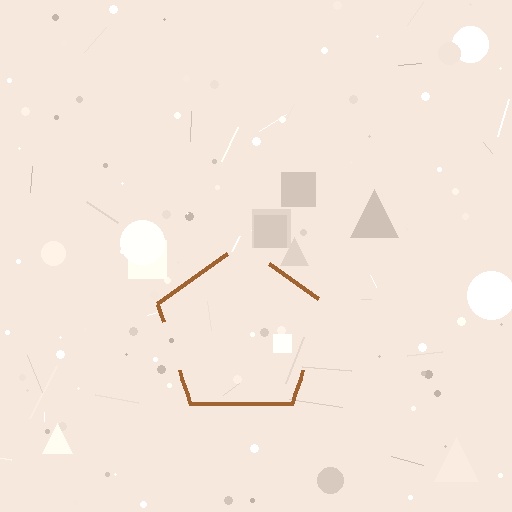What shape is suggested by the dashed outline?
The dashed outline suggests a pentagon.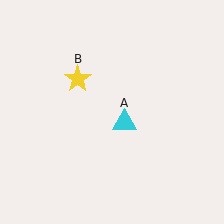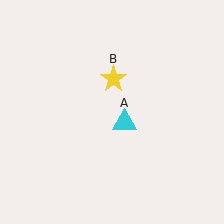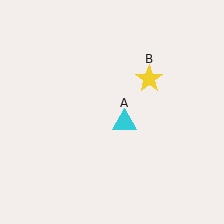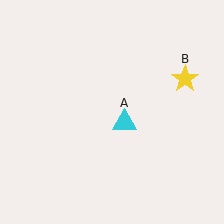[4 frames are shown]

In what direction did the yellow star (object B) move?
The yellow star (object B) moved right.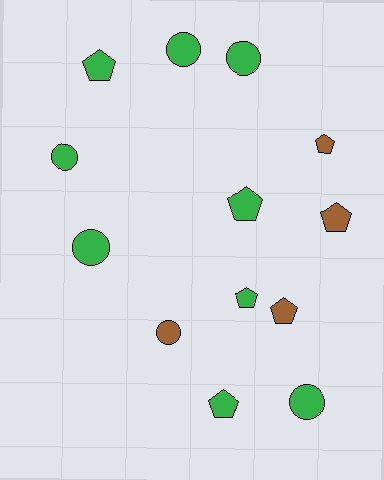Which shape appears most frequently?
Pentagon, with 7 objects.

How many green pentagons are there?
There are 4 green pentagons.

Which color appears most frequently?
Green, with 9 objects.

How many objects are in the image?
There are 13 objects.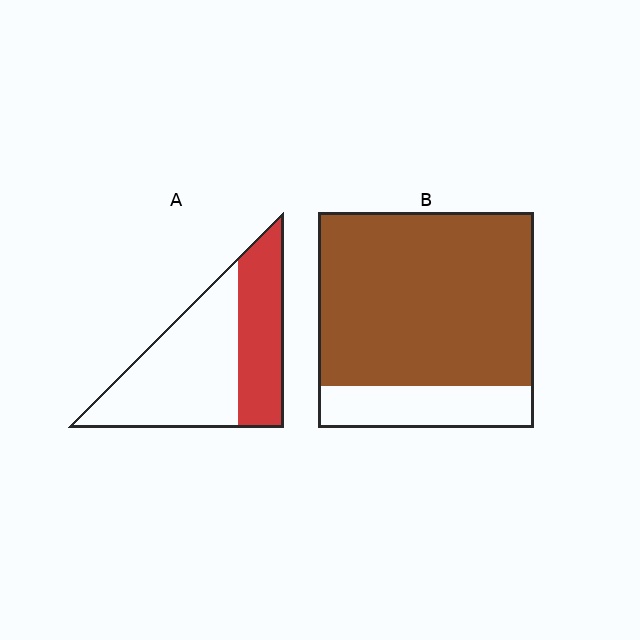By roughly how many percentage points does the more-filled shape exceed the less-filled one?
By roughly 45 percentage points (B over A).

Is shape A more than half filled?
No.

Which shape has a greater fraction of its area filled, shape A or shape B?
Shape B.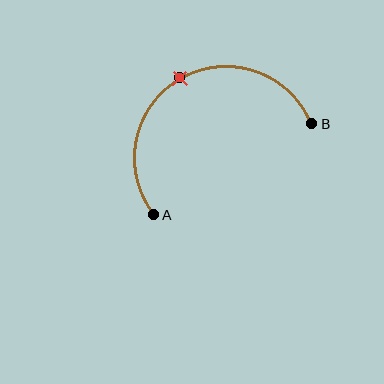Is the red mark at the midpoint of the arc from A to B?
Yes. The red mark lies on the arc at equal arc-length from both A and B — it is the arc midpoint.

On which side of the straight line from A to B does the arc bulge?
The arc bulges above the straight line connecting A and B.